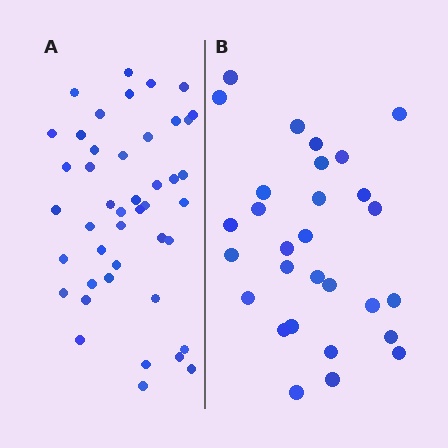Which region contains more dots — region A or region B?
Region A (the left region) has more dots.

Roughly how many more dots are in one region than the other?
Region A has approximately 15 more dots than region B.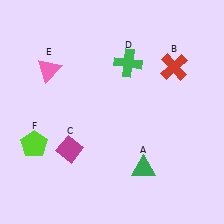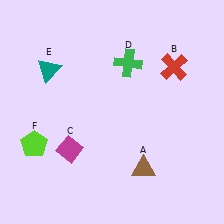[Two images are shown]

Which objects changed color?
A changed from green to brown. E changed from pink to teal.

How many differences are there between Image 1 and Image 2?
There are 2 differences between the two images.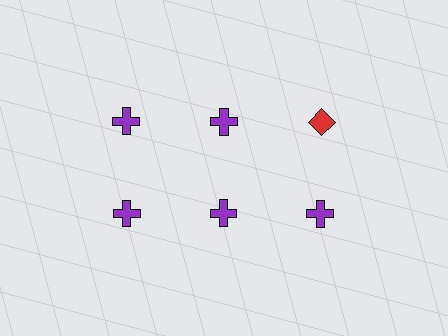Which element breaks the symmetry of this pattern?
The red diamond in the top row, center column breaks the symmetry. All other shapes are purple crosses.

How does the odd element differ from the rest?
It differs in both color (red instead of purple) and shape (diamond instead of cross).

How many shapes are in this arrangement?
There are 6 shapes arranged in a grid pattern.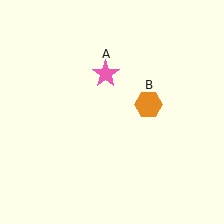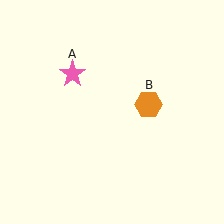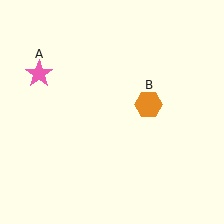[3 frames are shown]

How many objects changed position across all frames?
1 object changed position: pink star (object A).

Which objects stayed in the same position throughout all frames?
Orange hexagon (object B) remained stationary.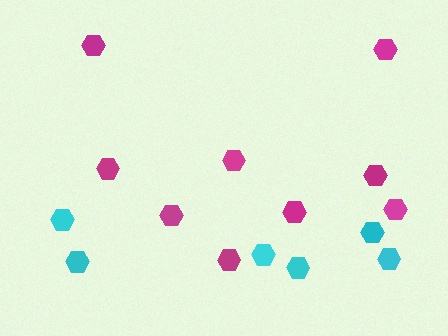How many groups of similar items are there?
There are 2 groups: one group of magenta hexagons (9) and one group of cyan hexagons (6).